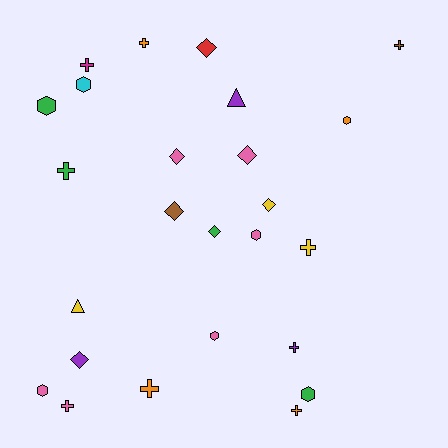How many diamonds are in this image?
There are 7 diamonds.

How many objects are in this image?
There are 25 objects.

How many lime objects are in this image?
There are no lime objects.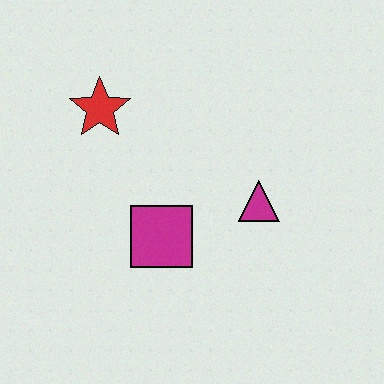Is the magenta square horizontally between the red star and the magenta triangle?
Yes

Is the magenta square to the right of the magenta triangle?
No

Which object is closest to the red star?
The magenta square is closest to the red star.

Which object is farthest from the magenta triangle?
The red star is farthest from the magenta triangle.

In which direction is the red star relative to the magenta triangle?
The red star is to the left of the magenta triangle.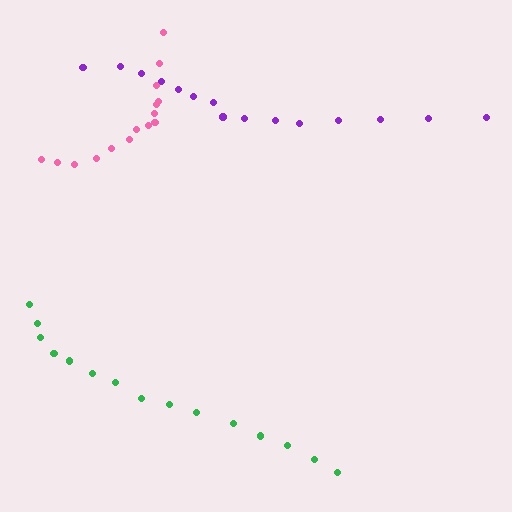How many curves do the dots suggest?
There are 3 distinct paths.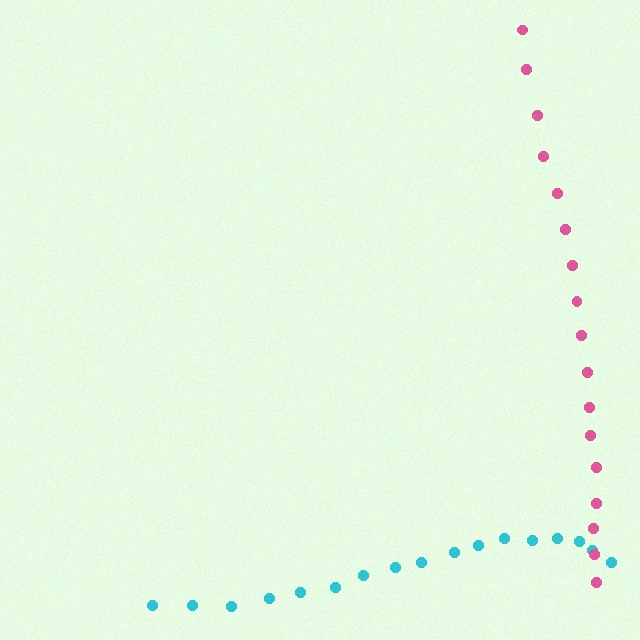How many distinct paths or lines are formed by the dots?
There are 2 distinct paths.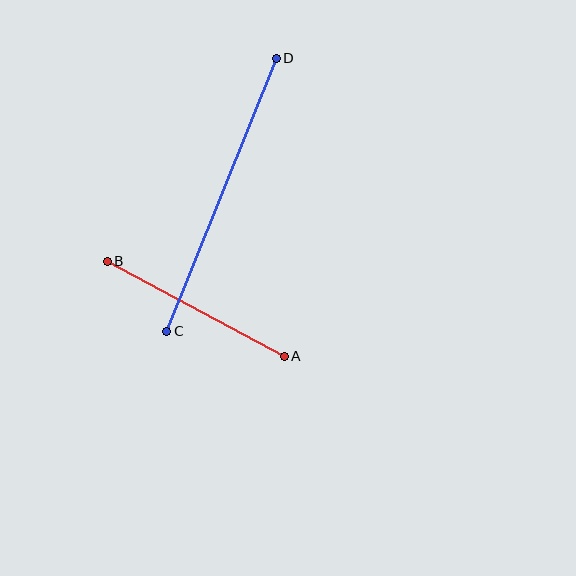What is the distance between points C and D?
The distance is approximately 294 pixels.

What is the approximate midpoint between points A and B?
The midpoint is at approximately (196, 309) pixels.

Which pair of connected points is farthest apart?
Points C and D are farthest apart.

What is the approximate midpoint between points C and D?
The midpoint is at approximately (222, 195) pixels.